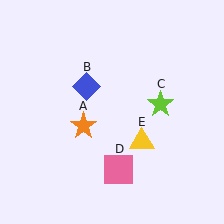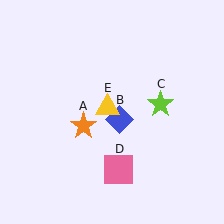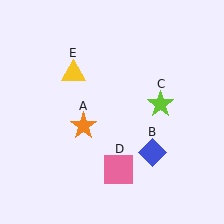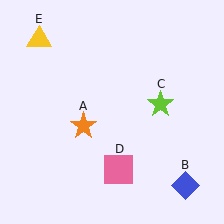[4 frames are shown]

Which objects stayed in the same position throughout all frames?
Orange star (object A) and lime star (object C) and pink square (object D) remained stationary.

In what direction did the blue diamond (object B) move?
The blue diamond (object B) moved down and to the right.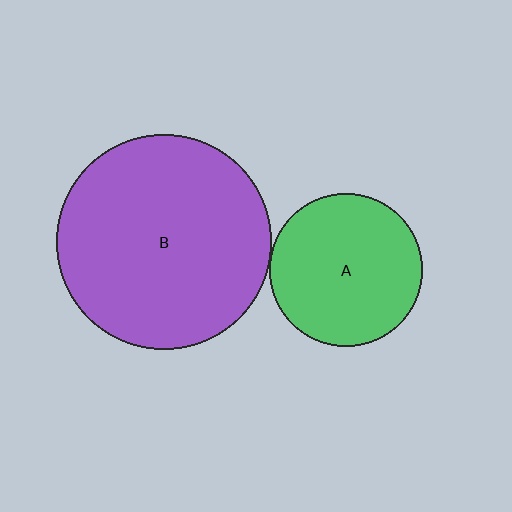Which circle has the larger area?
Circle B (purple).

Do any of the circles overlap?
No, none of the circles overlap.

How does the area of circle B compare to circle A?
Approximately 2.0 times.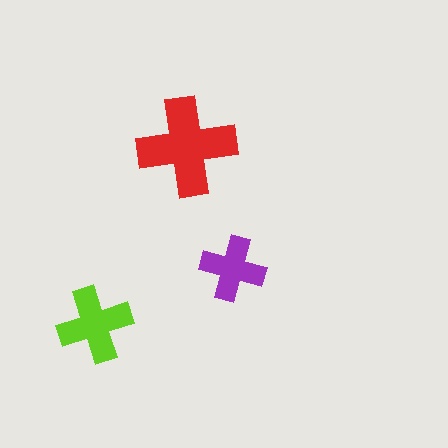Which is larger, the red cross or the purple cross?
The red one.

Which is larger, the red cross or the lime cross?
The red one.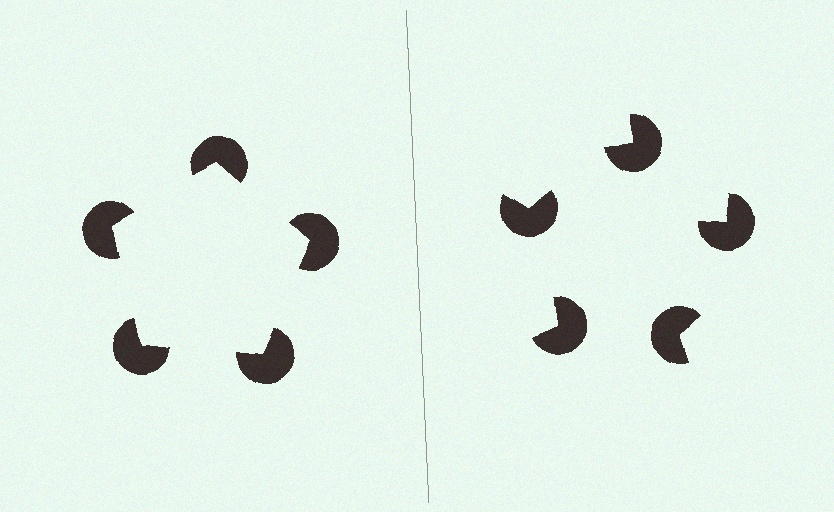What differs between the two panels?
The pac-man discs are positioned identically on both sides; only the wedge orientations differ. On the left they align to a pentagon; on the right they are misaligned.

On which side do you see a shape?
An illusory pentagon appears on the left side. On the right side the wedge cuts are rotated, so no coherent shape forms.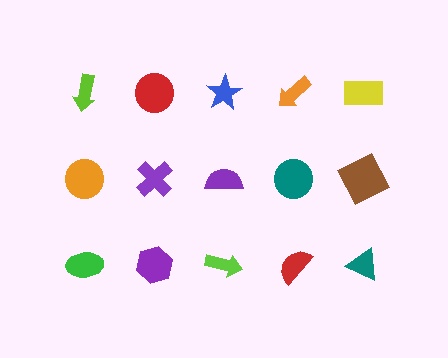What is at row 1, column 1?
A lime arrow.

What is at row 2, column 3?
A purple semicircle.